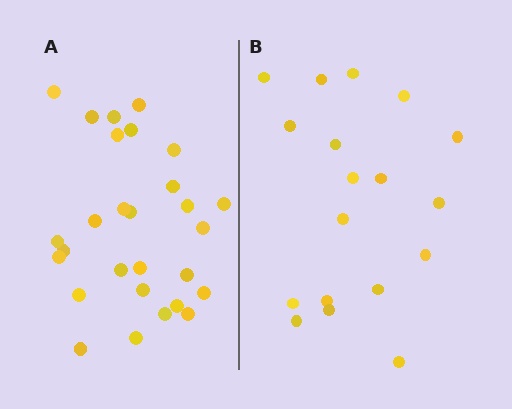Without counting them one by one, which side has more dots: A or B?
Region A (the left region) has more dots.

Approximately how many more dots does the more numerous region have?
Region A has roughly 10 or so more dots than region B.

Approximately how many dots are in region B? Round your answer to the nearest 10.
About 20 dots. (The exact count is 18, which rounds to 20.)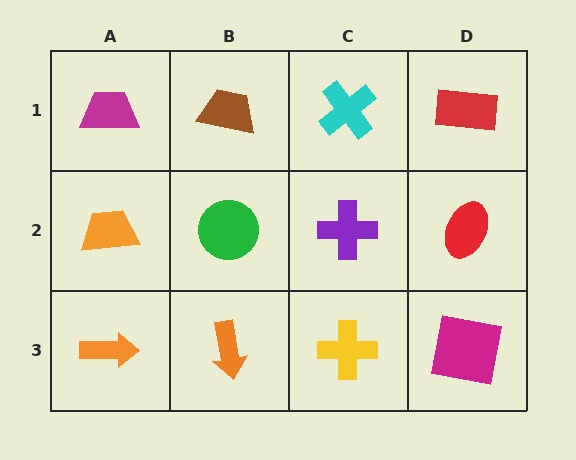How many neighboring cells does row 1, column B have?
3.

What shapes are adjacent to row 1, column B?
A green circle (row 2, column B), a magenta trapezoid (row 1, column A), a cyan cross (row 1, column C).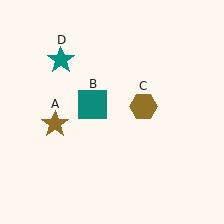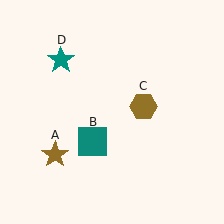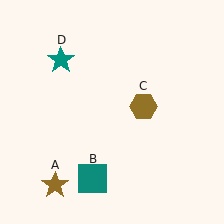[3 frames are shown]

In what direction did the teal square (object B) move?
The teal square (object B) moved down.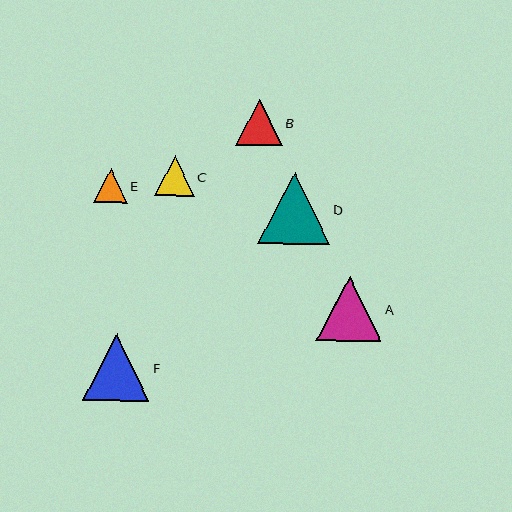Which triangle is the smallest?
Triangle E is the smallest with a size of approximately 34 pixels.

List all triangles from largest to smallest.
From largest to smallest: D, F, A, B, C, E.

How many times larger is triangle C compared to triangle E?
Triangle C is approximately 1.2 times the size of triangle E.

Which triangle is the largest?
Triangle D is the largest with a size of approximately 72 pixels.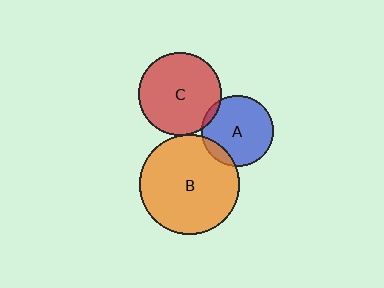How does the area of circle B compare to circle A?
Approximately 2.0 times.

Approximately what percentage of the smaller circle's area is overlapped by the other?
Approximately 5%.